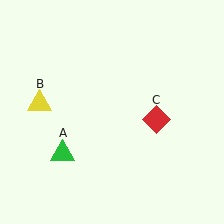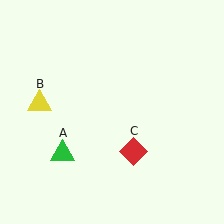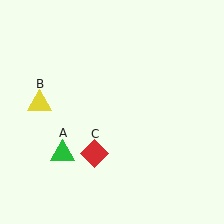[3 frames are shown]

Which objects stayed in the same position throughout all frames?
Green triangle (object A) and yellow triangle (object B) remained stationary.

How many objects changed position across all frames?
1 object changed position: red diamond (object C).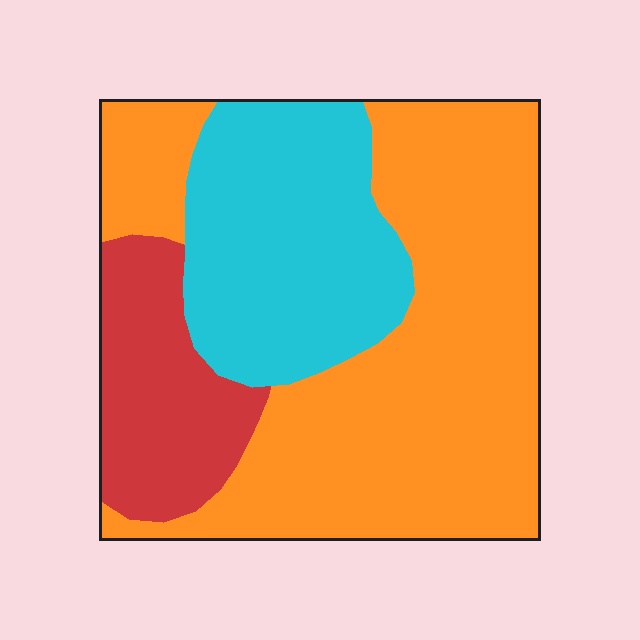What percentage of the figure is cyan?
Cyan covers 28% of the figure.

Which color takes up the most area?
Orange, at roughly 55%.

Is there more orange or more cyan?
Orange.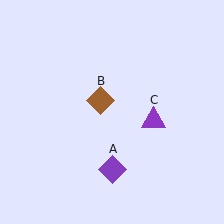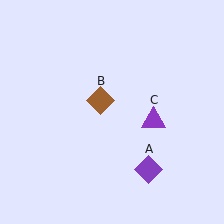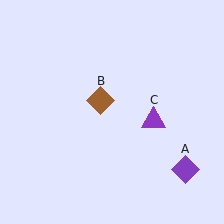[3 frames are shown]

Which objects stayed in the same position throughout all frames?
Brown diamond (object B) and purple triangle (object C) remained stationary.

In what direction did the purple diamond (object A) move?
The purple diamond (object A) moved right.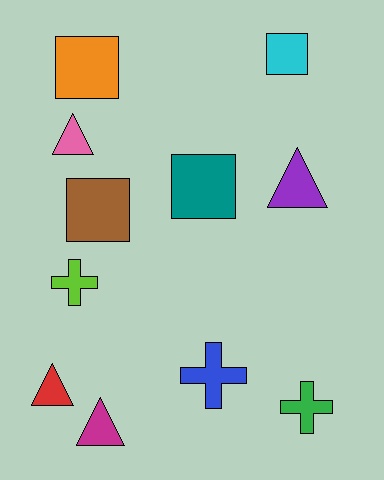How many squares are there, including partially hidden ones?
There are 4 squares.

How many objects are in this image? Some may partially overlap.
There are 11 objects.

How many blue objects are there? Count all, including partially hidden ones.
There is 1 blue object.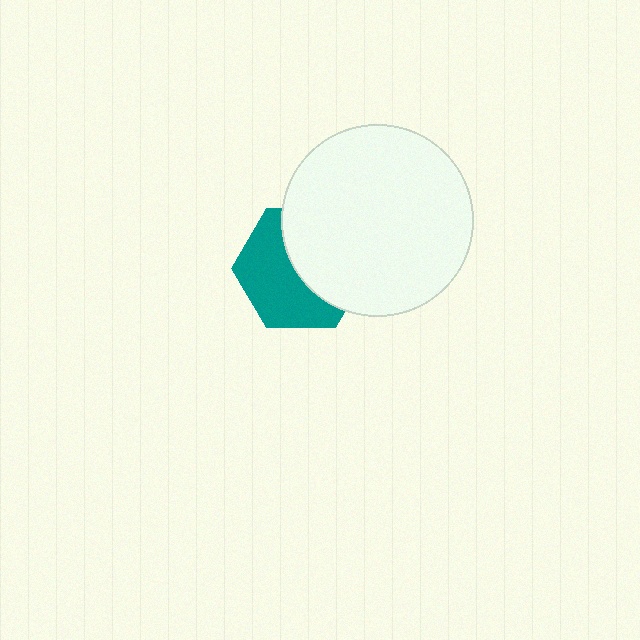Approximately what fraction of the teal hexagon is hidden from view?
Roughly 49% of the teal hexagon is hidden behind the white circle.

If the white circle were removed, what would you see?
You would see the complete teal hexagon.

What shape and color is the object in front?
The object in front is a white circle.